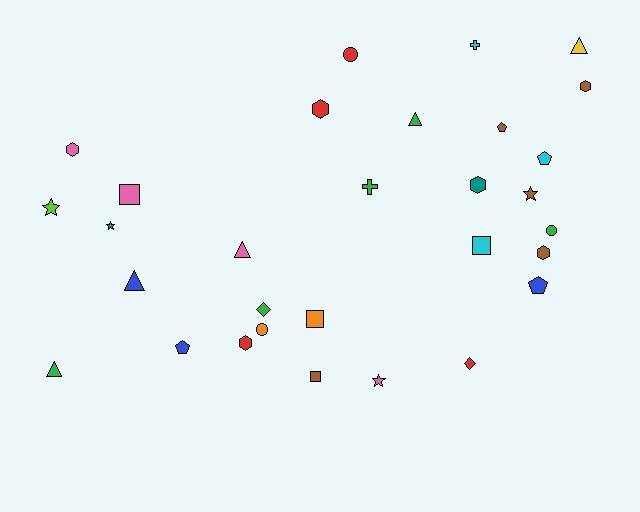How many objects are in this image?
There are 30 objects.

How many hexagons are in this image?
There are 6 hexagons.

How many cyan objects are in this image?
There are 3 cyan objects.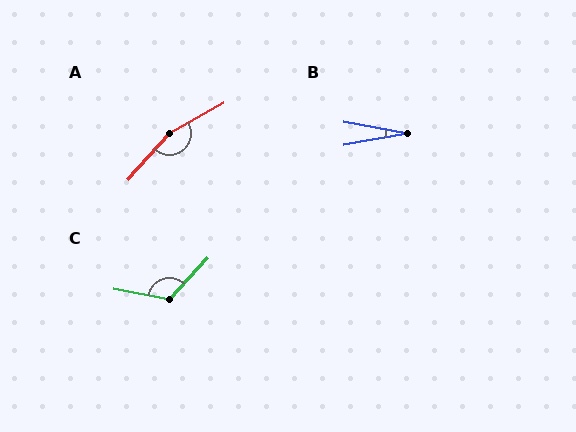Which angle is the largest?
A, at approximately 161 degrees.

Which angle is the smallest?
B, at approximately 21 degrees.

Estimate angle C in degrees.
Approximately 122 degrees.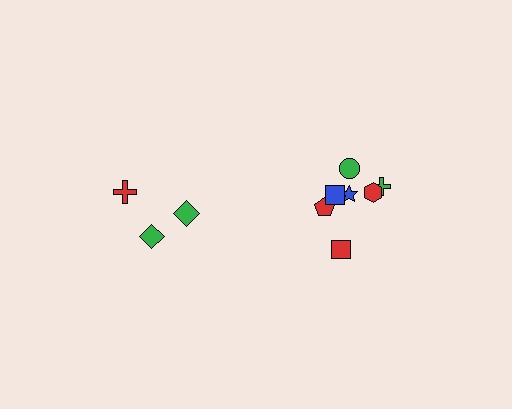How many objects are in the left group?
There are 3 objects.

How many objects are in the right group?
There are 7 objects.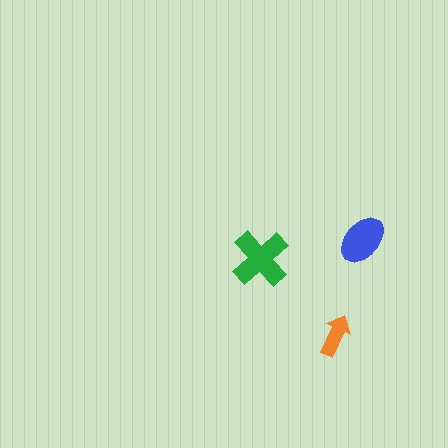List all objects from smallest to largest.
The orange arrow, the blue ellipse, the green cross.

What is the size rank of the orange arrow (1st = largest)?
3rd.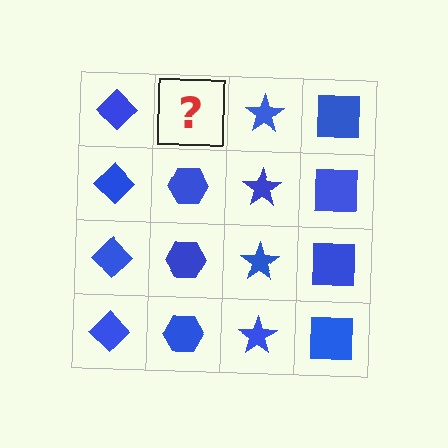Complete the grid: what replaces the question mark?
The question mark should be replaced with a blue hexagon.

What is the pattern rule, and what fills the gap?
The rule is that each column has a consistent shape. The gap should be filled with a blue hexagon.